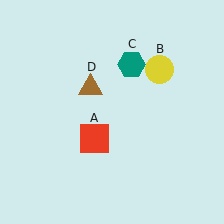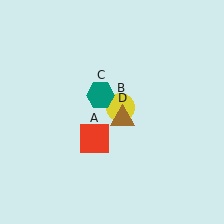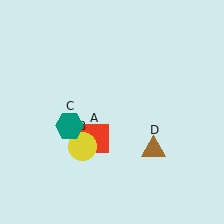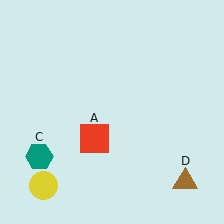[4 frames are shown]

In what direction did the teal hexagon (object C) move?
The teal hexagon (object C) moved down and to the left.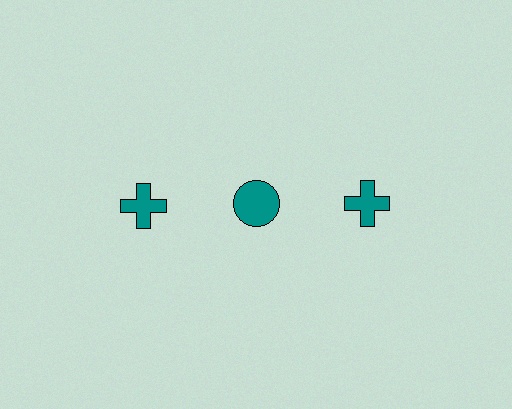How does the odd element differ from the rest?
It has a different shape: circle instead of cross.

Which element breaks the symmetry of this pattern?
The teal circle in the top row, second from left column breaks the symmetry. All other shapes are teal crosses.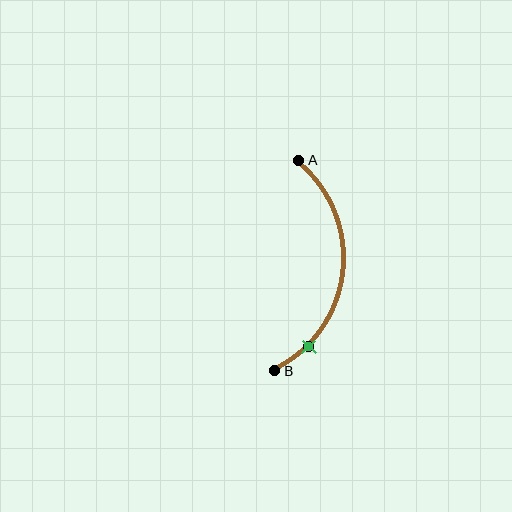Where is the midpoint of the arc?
The arc midpoint is the point on the curve farthest from the straight line joining A and B. It sits to the right of that line.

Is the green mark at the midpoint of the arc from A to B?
No. The green mark lies on the arc but is closer to endpoint B. The arc midpoint would be at the point on the curve equidistant along the arc from both A and B.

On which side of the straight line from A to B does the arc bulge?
The arc bulges to the right of the straight line connecting A and B.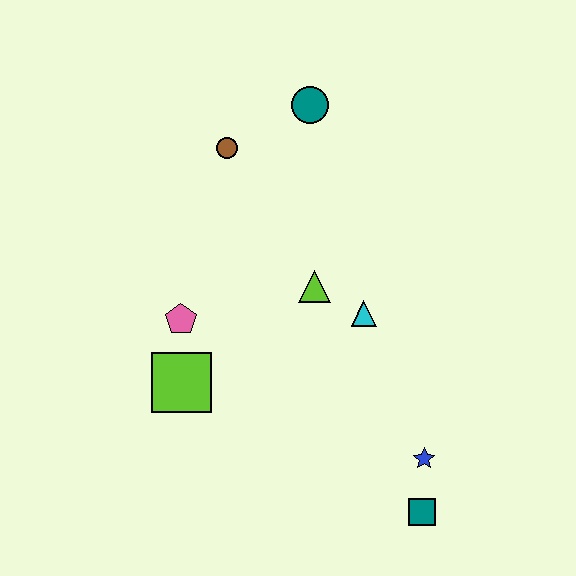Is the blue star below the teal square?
No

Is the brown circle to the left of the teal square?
Yes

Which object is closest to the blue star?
The teal square is closest to the blue star.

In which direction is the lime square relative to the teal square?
The lime square is to the left of the teal square.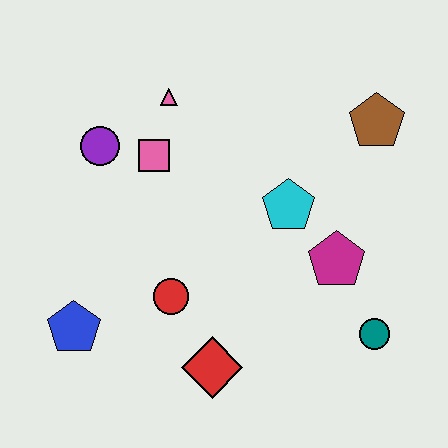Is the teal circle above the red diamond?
Yes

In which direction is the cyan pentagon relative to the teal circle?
The cyan pentagon is above the teal circle.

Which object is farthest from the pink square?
The teal circle is farthest from the pink square.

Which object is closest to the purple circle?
The pink square is closest to the purple circle.